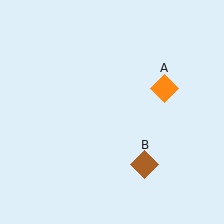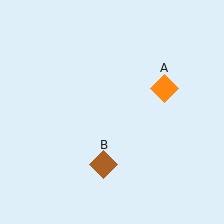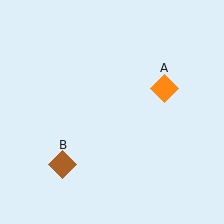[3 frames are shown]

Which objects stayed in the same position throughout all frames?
Orange diamond (object A) remained stationary.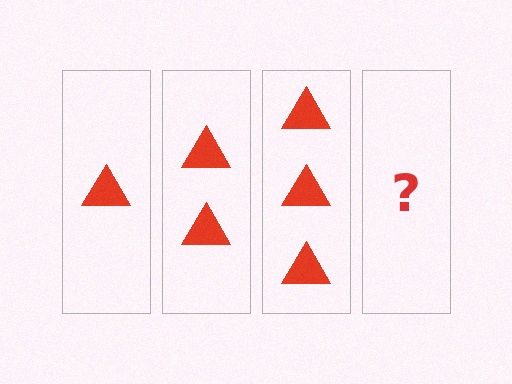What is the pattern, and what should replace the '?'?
The pattern is that each step adds one more triangle. The '?' should be 4 triangles.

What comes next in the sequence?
The next element should be 4 triangles.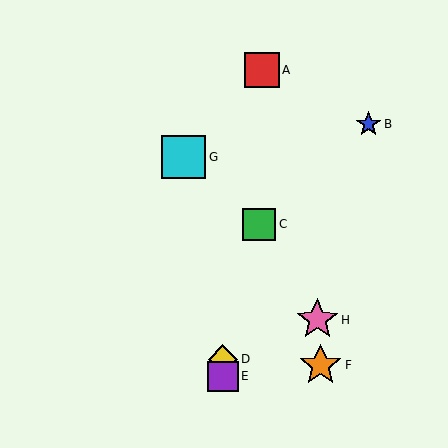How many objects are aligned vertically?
2 objects (D, E) are aligned vertically.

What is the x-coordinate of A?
Object A is at x≈262.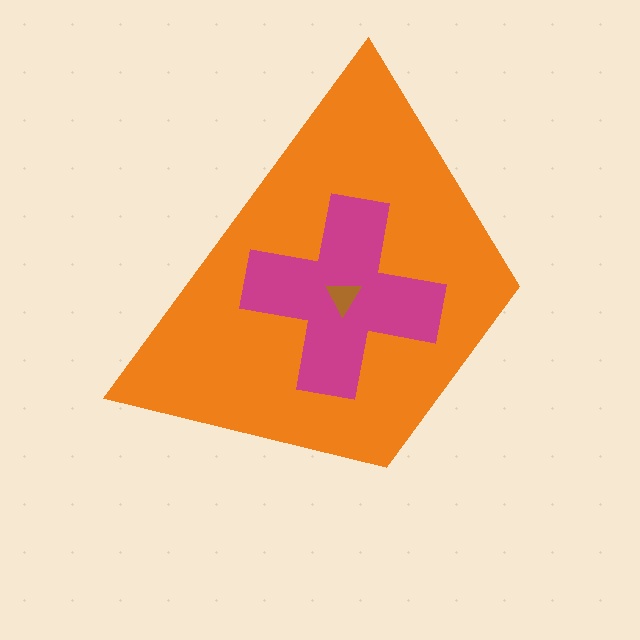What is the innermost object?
The brown triangle.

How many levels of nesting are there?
3.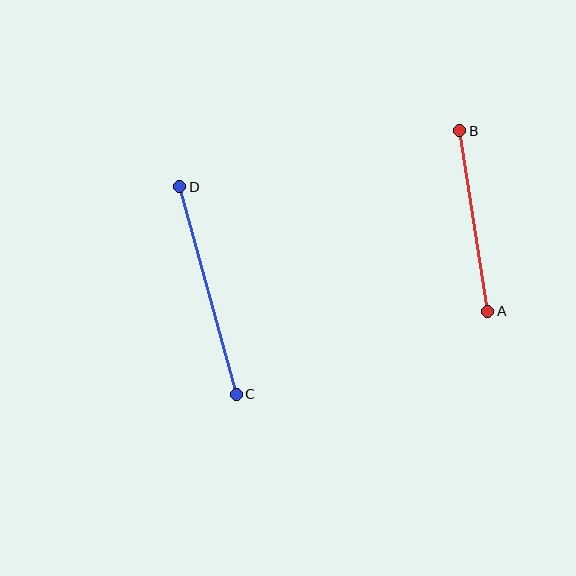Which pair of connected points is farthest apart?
Points C and D are farthest apart.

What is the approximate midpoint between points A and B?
The midpoint is at approximately (474, 221) pixels.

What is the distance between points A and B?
The distance is approximately 183 pixels.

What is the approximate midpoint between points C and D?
The midpoint is at approximately (208, 291) pixels.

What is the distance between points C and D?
The distance is approximately 215 pixels.